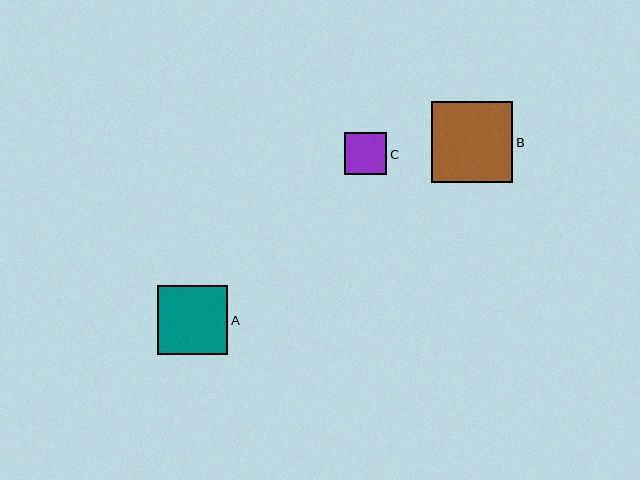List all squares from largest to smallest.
From largest to smallest: B, A, C.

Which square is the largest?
Square B is the largest with a size of approximately 81 pixels.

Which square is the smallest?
Square C is the smallest with a size of approximately 43 pixels.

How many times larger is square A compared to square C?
Square A is approximately 1.6 times the size of square C.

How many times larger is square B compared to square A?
Square B is approximately 1.2 times the size of square A.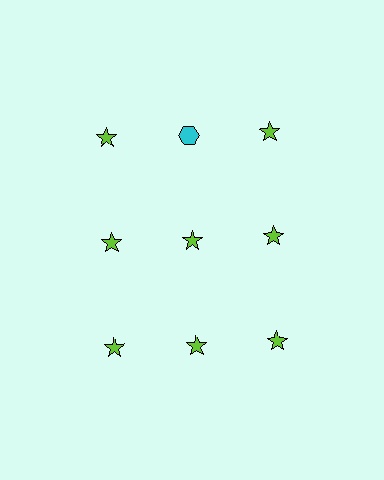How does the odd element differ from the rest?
It differs in both color (cyan instead of lime) and shape (hexagon instead of star).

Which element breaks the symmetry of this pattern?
The cyan hexagon in the top row, second from left column breaks the symmetry. All other shapes are lime stars.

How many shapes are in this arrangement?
There are 9 shapes arranged in a grid pattern.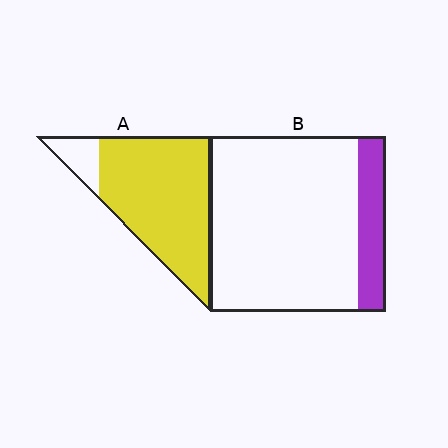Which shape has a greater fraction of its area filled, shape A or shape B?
Shape A.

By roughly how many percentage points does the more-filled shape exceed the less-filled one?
By roughly 70 percentage points (A over B).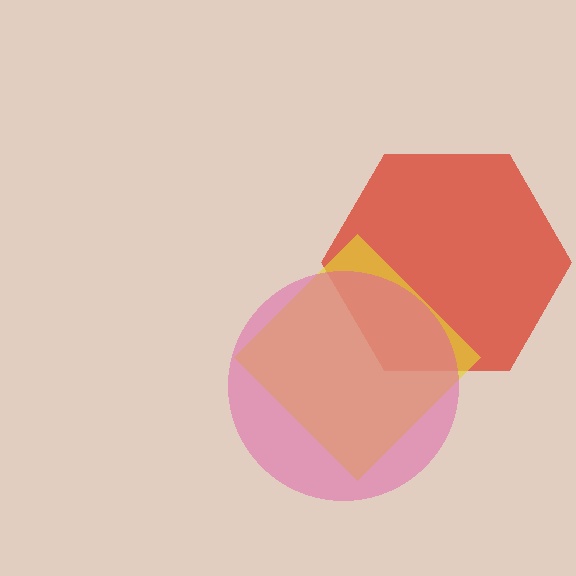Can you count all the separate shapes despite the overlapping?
Yes, there are 3 separate shapes.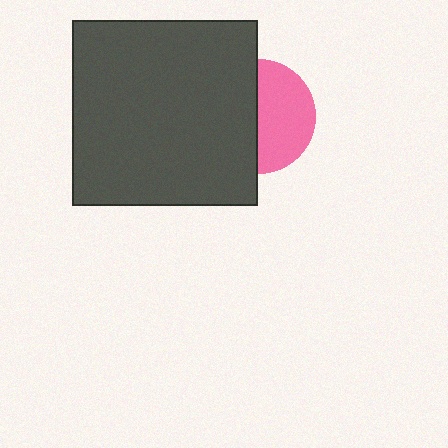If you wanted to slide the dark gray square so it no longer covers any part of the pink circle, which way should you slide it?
Slide it left — that is the most direct way to separate the two shapes.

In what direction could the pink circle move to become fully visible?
The pink circle could move right. That would shift it out from behind the dark gray square entirely.